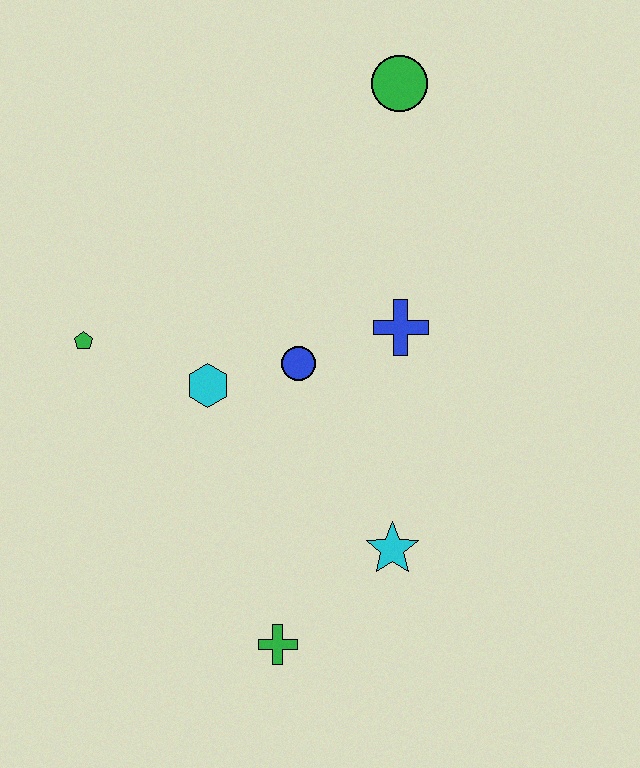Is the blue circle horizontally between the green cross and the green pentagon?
No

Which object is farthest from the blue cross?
The green cross is farthest from the blue cross.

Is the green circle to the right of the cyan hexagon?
Yes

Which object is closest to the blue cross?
The blue circle is closest to the blue cross.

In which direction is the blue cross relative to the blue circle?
The blue cross is to the right of the blue circle.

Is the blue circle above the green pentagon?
No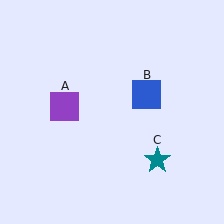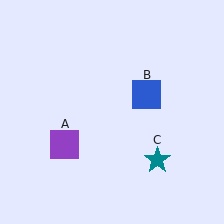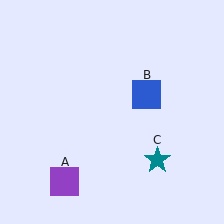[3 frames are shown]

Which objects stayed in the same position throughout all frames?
Blue square (object B) and teal star (object C) remained stationary.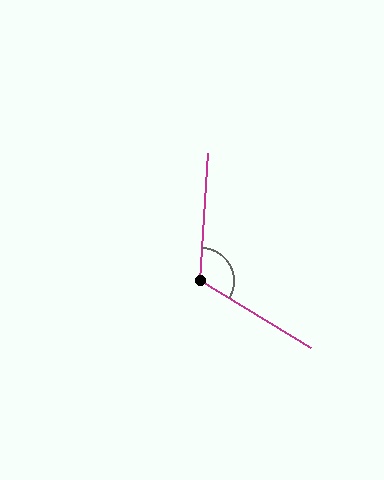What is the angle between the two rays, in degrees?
Approximately 118 degrees.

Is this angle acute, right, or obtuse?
It is obtuse.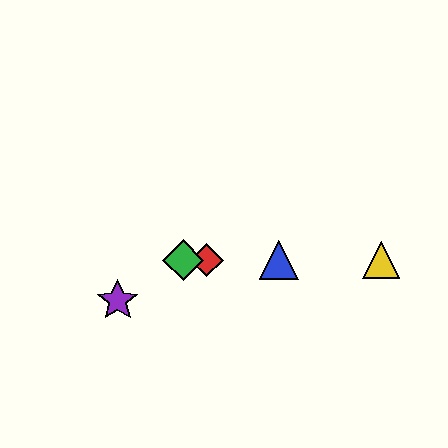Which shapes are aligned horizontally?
The red diamond, the blue triangle, the green diamond, the yellow triangle are aligned horizontally.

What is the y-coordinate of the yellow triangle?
The yellow triangle is at y≈260.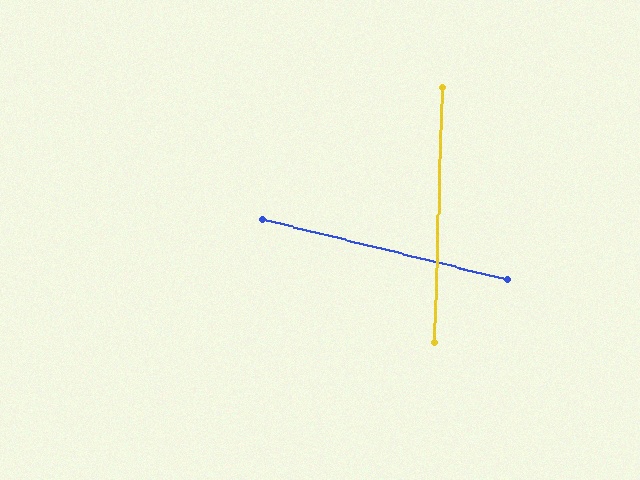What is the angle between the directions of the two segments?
Approximately 78 degrees.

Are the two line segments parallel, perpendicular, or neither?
Neither parallel nor perpendicular — they differ by about 78°.